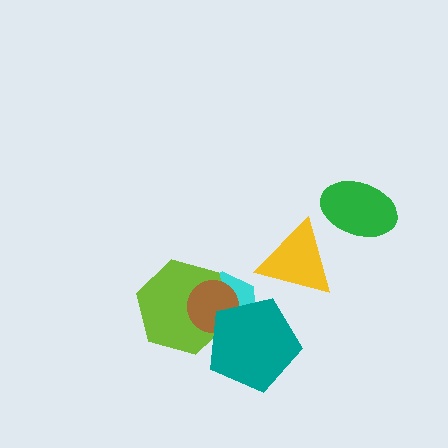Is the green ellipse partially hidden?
No, no other shape covers it.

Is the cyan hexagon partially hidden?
Yes, it is partially covered by another shape.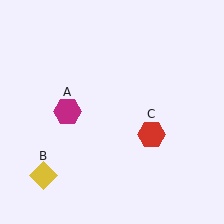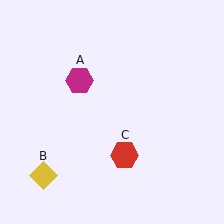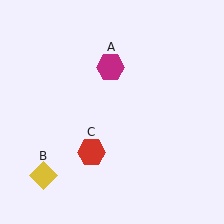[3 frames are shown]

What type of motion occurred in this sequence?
The magenta hexagon (object A), red hexagon (object C) rotated clockwise around the center of the scene.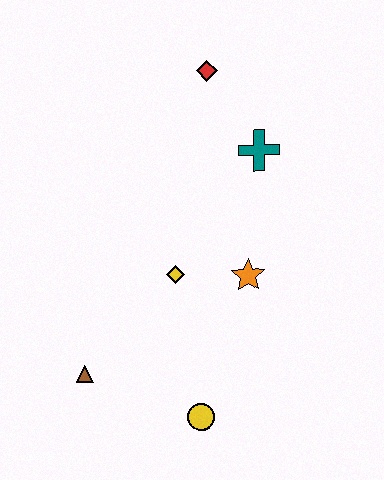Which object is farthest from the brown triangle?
The red diamond is farthest from the brown triangle.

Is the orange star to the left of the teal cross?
Yes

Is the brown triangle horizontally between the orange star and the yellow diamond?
No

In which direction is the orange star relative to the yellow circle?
The orange star is above the yellow circle.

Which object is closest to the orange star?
The yellow diamond is closest to the orange star.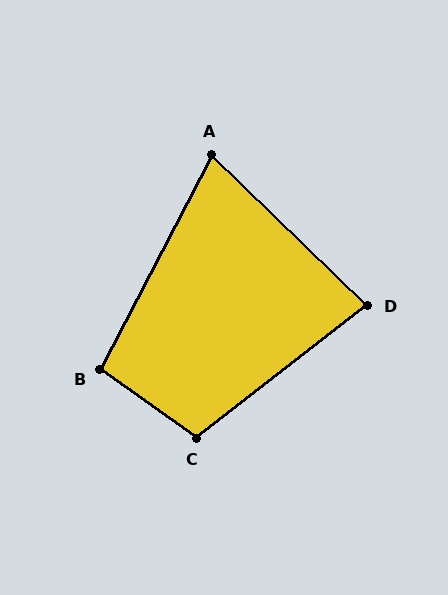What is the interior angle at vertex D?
Approximately 82 degrees (acute).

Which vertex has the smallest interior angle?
A, at approximately 73 degrees.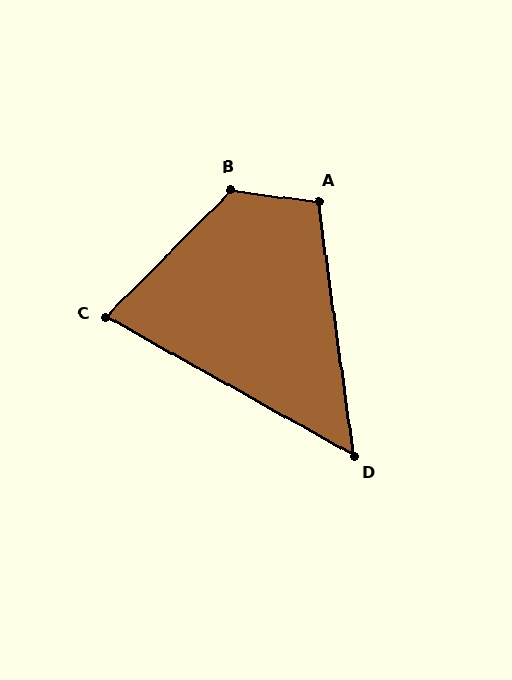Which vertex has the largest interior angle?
B, at approximately 127 degrees.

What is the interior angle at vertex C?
Approximately 75 degrees (acute).